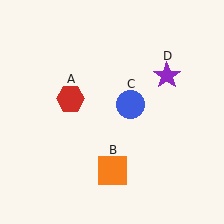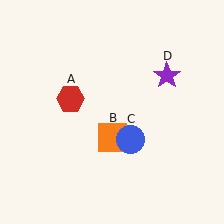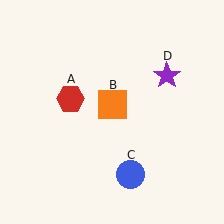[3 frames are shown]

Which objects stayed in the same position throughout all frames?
Red hexagon (object A) and purple star (object D) remained stationary.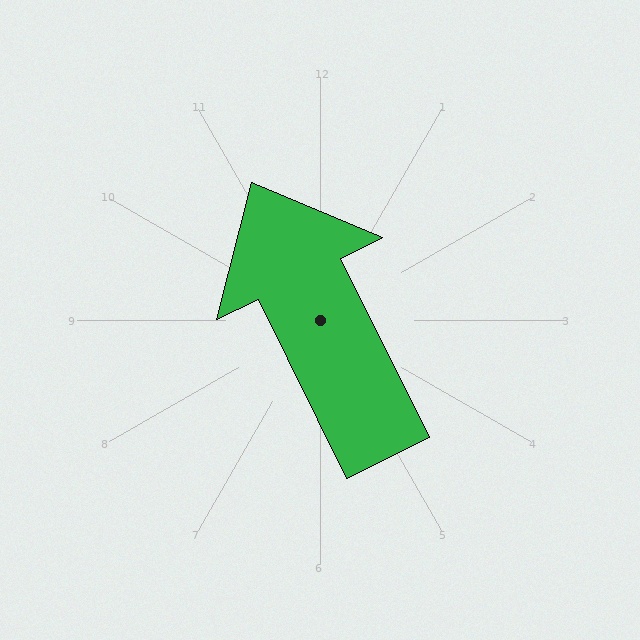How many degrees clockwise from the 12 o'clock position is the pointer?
Approximately 334 degrees.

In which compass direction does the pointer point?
Northwest.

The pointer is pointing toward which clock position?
Roughly 11 o'clock.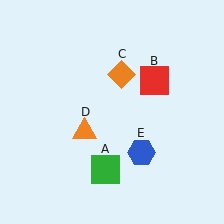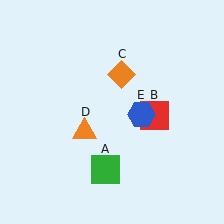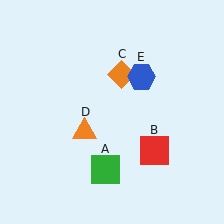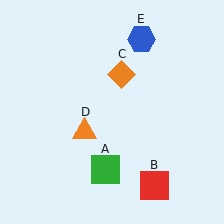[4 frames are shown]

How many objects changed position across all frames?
2 objects changed position: red square (object B), blue hexagon (object E).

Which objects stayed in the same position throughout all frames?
Green square (object A) and orange diamond (object C) and orange triangle (object D) remained stationary.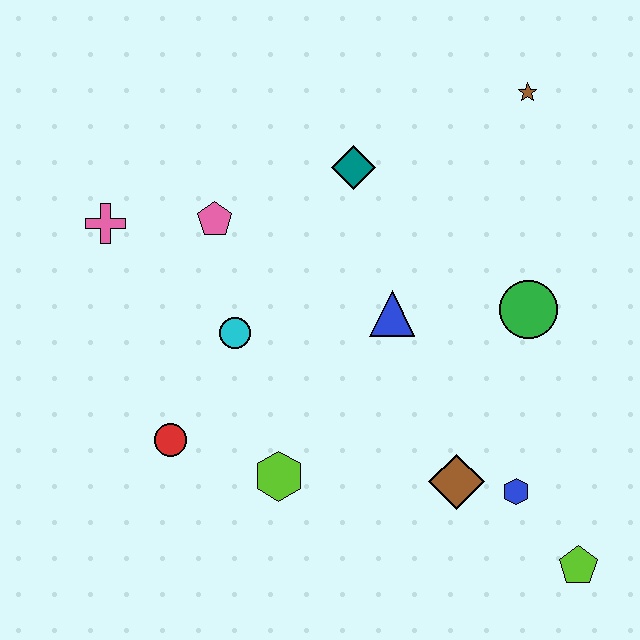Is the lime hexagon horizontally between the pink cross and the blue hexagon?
Yes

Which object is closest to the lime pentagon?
The blue hexagon is closest to the lime pentagon.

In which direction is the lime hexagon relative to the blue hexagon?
The lime hexagon is to the left of the blue hexagon.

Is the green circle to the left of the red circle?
No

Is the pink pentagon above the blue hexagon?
Yes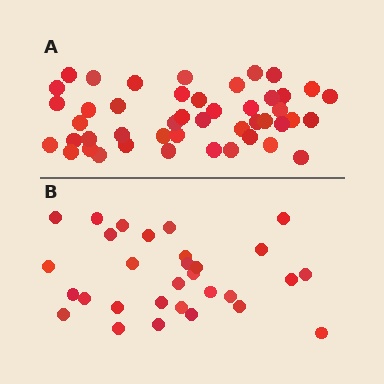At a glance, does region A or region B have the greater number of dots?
Region A (the top region) has more dots.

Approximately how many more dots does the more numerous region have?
Region A has approximately 15 more dots than region B.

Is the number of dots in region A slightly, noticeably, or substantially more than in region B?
Region A has substantially more. The ratio is roughly 1.5 to 1.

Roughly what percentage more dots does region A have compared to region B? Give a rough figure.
About 55% more.